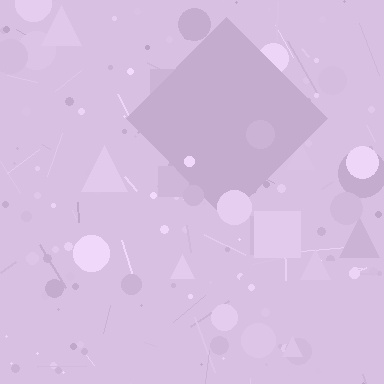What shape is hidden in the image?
A diamond is hidden in the image.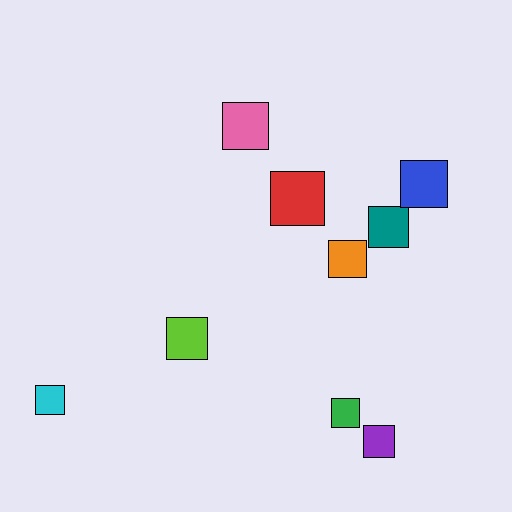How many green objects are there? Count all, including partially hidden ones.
There is 1 green object.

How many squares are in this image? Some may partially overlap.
There are 9 squares.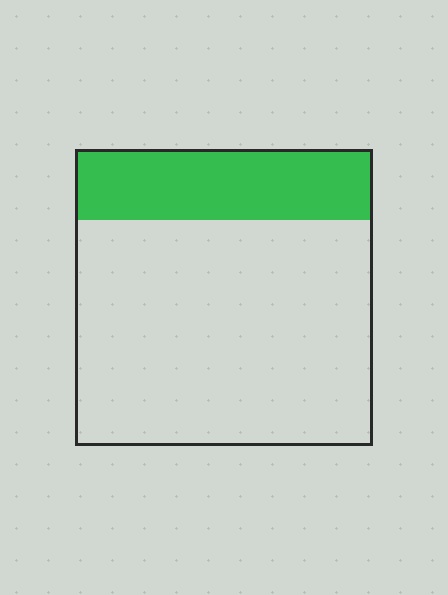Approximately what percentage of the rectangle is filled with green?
Approximately 25%.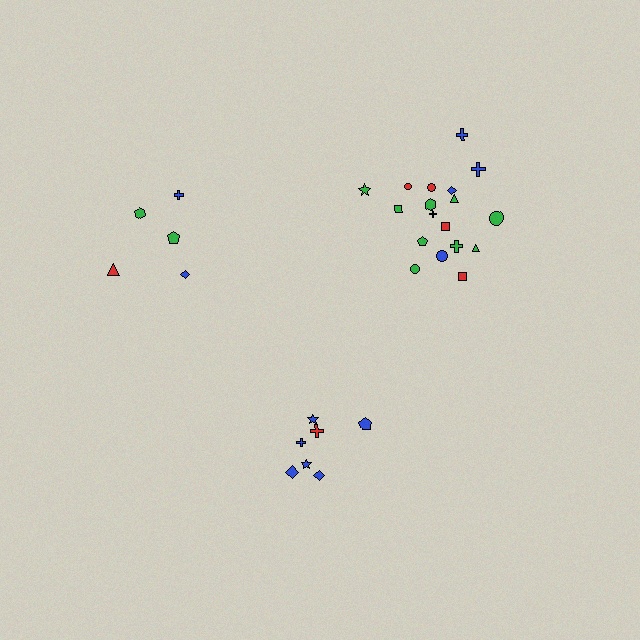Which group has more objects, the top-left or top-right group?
The top-right group.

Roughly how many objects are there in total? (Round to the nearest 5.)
Roughly 30 objects in total.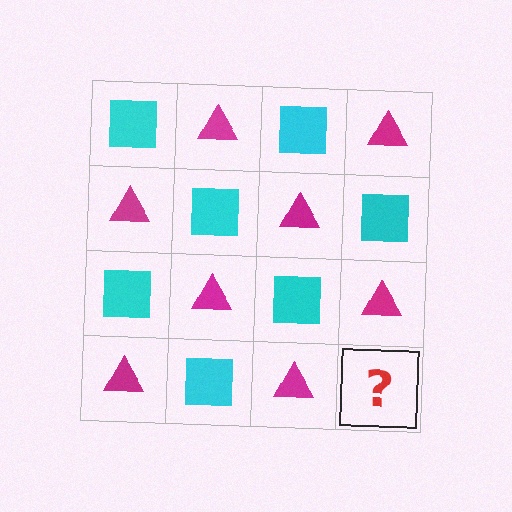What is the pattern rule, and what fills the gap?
The rule is that it alternates cyan square and magenta triangle in a checkerboard pattern. The gap should be filled with a cyan square.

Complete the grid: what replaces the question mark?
The question mark should be replaced with a cyan square.